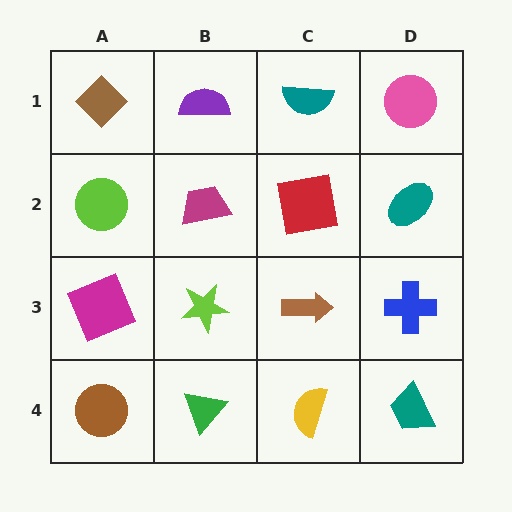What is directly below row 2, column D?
A blue cross.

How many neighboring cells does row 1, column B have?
3.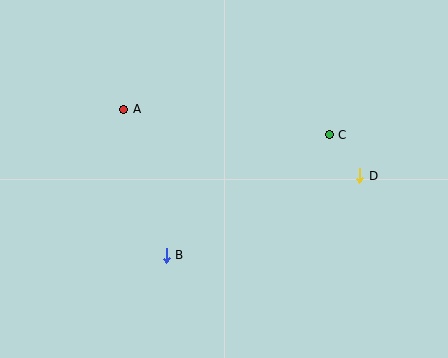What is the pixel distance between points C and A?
The distance between C and A is 207 pixels.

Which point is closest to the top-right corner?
Point C is closest to the top-right corner.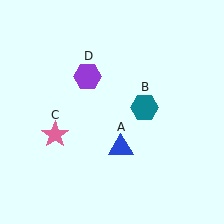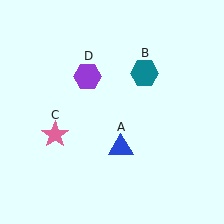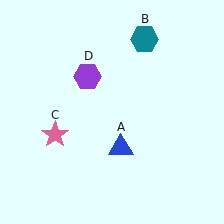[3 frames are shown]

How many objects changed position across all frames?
1 object changed position: teal hexagon (object B).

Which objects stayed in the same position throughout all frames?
Blue triangle (object A) and pink star (object C) and purple hexagon (object D) remained stationary.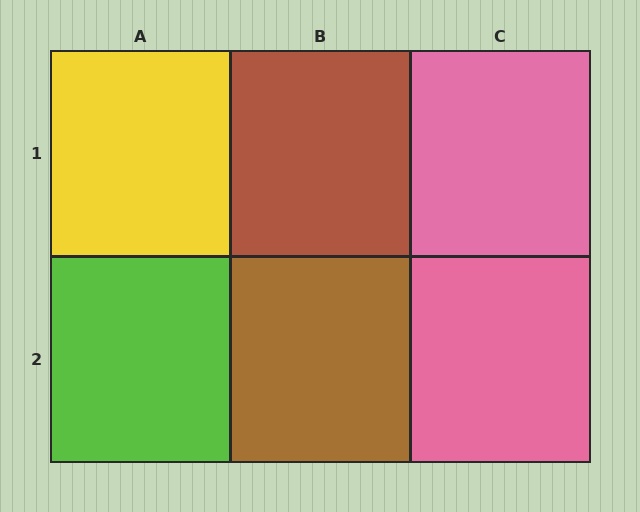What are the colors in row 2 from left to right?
Lime, brown, pink.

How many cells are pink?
2 cells are pink.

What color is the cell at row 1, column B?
Brown.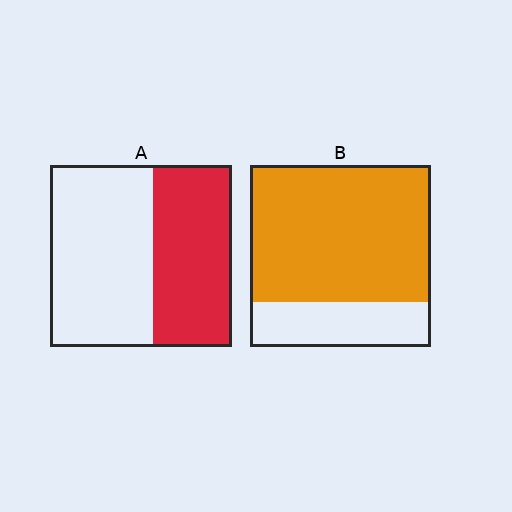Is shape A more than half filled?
No.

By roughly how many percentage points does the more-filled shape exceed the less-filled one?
By roughly 30 percentage points (B over A).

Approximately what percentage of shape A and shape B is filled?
A is approximately 45% and B is approximately 75%.